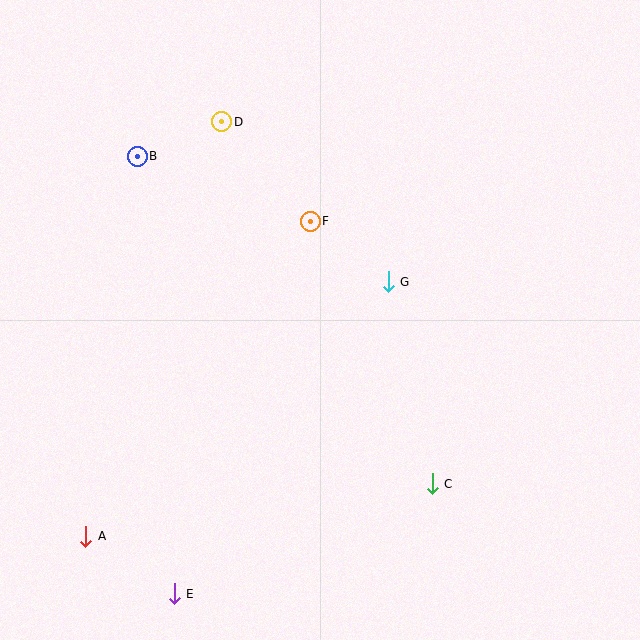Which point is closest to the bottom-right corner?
Point C is closest to the bottom-right corner.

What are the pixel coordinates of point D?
Point D is at (222, 122).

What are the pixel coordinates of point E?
Point E is at (174, 594).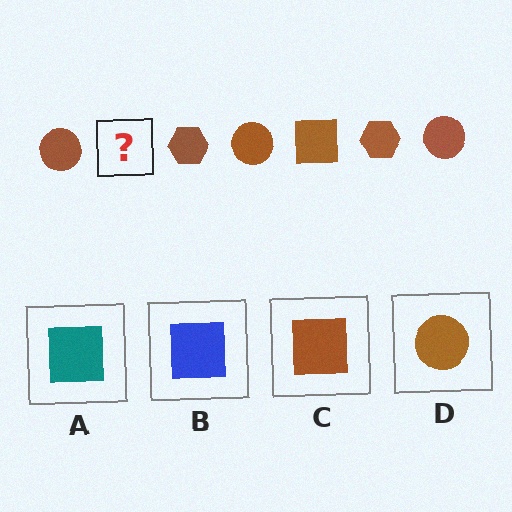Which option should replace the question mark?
Option C.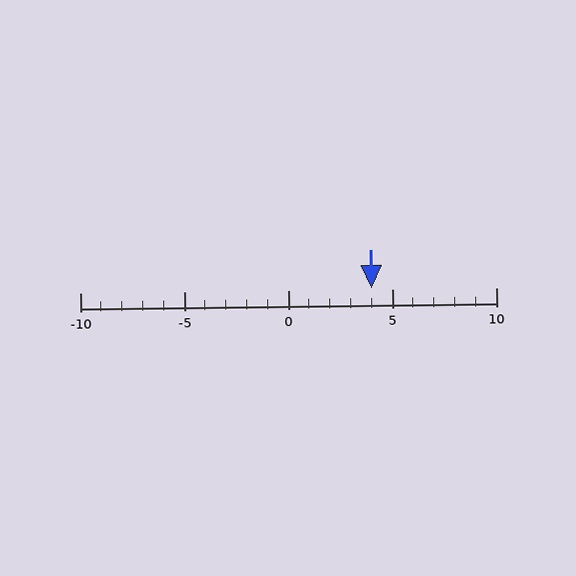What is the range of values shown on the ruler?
The ruler shows values from -10 to 10.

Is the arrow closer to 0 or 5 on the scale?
The arrow is closer to 5.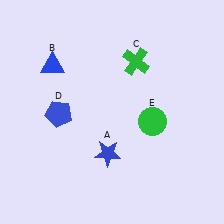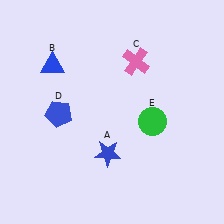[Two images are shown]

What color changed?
The cross (C) changed from green in Image 1 to pink in Image 2.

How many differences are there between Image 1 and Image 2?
There is 1 difference between the two images.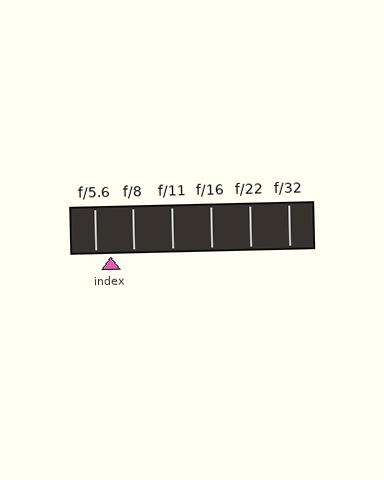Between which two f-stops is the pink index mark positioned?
The index mark is between f/5.6 and f/8.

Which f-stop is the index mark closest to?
The index mark is closest to f/5.6.